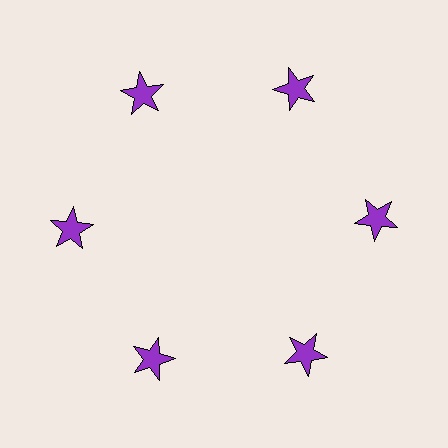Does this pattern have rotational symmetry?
Yes, this pattern has 6-fold rotational symmetry. It looks the same after rotating 60 degrees around the center.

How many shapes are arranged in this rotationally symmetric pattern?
There are 6 shapes, arranged in 6 groups of 1.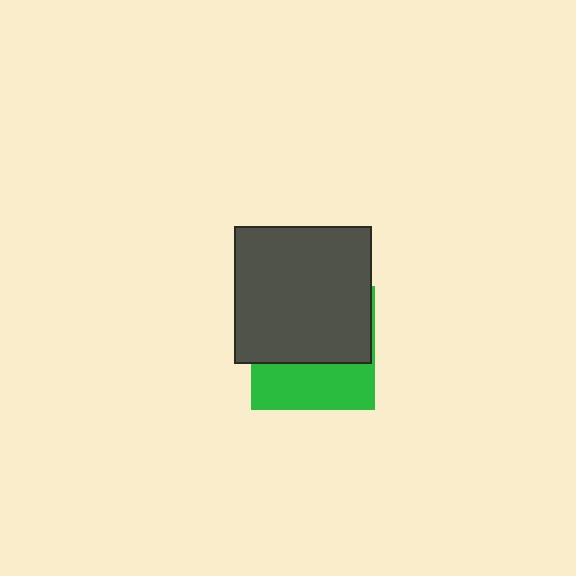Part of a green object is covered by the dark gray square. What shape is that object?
It is a square.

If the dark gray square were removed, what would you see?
You would see the complete green square.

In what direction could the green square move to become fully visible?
The green square could move down. That would shift it out from behind the dark gray square entirely.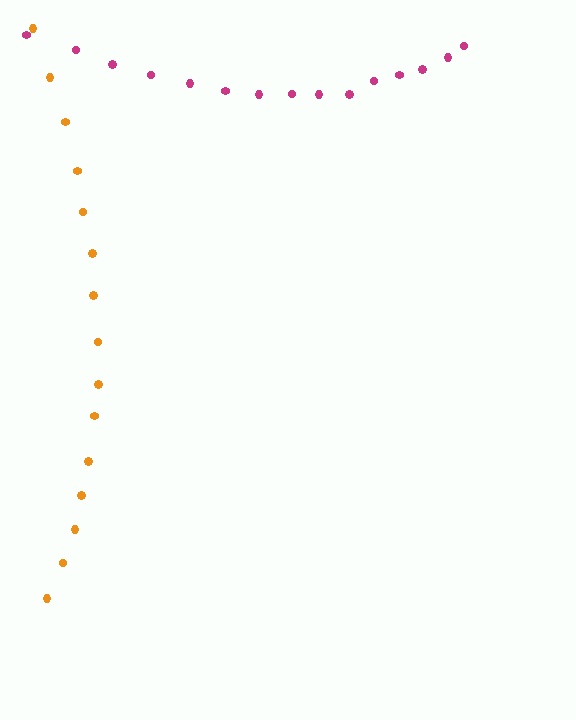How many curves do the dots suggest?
There are 2 distinct paths.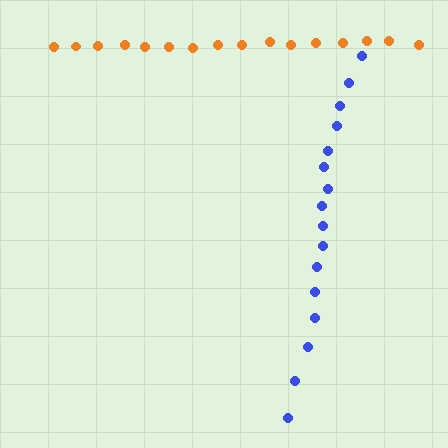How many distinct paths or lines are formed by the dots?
There are 2 distinct paths.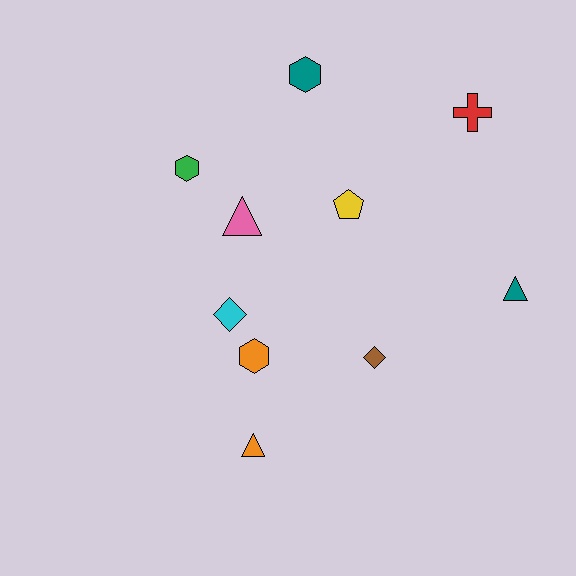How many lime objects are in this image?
There are no lime objects.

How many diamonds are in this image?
There are 2 diamonds.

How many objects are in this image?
There are 10 objects.